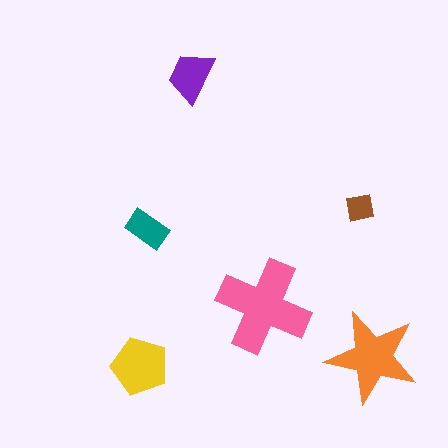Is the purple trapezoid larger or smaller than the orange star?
Smaller.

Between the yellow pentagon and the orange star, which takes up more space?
The orange star.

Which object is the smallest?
The brown square.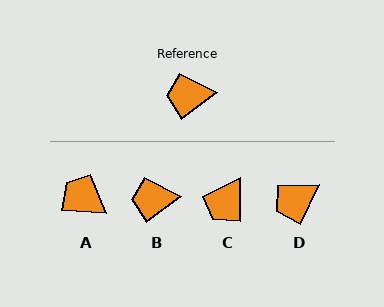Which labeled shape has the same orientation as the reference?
B.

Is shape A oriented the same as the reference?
No, it is off by about 42 degrees.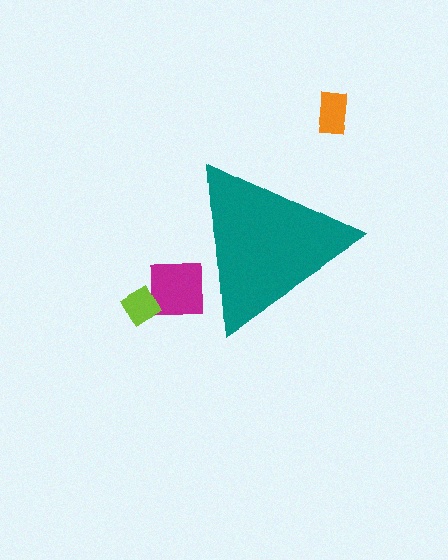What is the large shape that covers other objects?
A teal triangle.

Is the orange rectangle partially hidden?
No, the orange rectangle is fully visible.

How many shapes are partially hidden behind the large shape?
1 shape is partially hidden.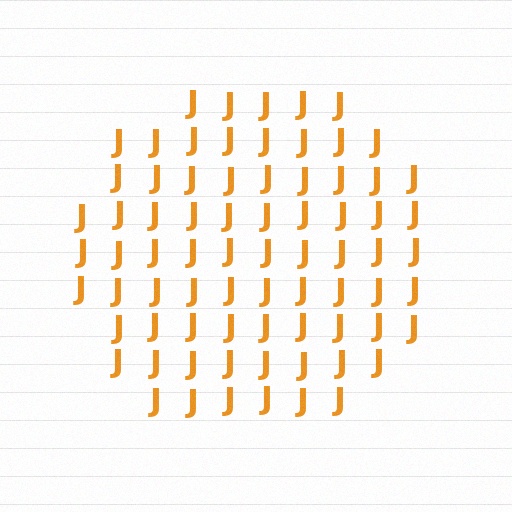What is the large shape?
The large shape is a circle.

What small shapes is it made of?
It is made of small letter J's.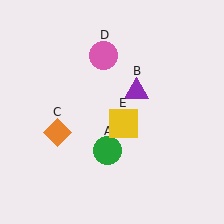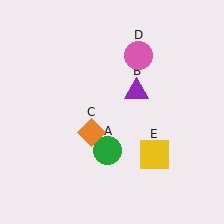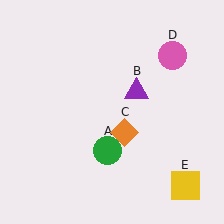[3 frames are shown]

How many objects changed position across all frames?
3 objects changed position: orange diamond (object C), pink circle (object D), yellow square (object E).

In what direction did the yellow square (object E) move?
The yellow square (object E) moved down and to the right.